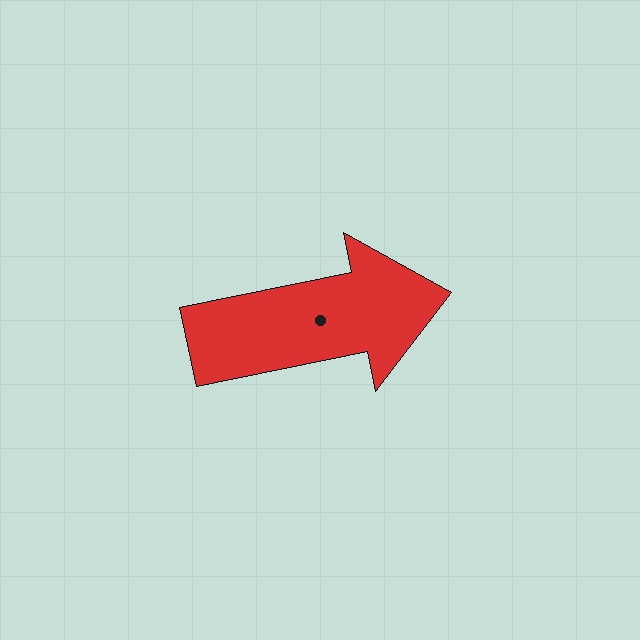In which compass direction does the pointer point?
East.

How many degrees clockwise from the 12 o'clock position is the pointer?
Approximately 78 degrees.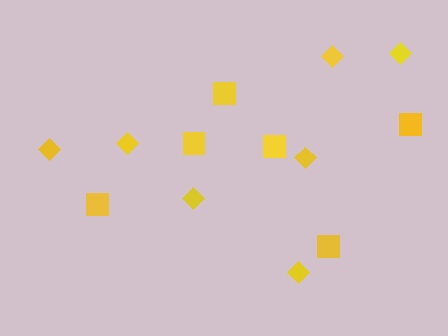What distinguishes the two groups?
There are 2 groups: one group of diamonds (7) and one group of squares (6).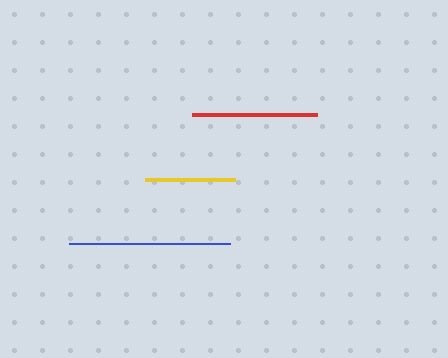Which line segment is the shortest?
The yellow line is the shortest at approximately 90 pixels.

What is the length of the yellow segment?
The yellow segment is approximately 90 pixels long.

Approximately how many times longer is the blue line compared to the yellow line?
The blue line is approximately 1.8 times the length of the yellow line.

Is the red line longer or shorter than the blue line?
The blue line is longer than the red line.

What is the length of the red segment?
The red segment is approximately 125 pixels long.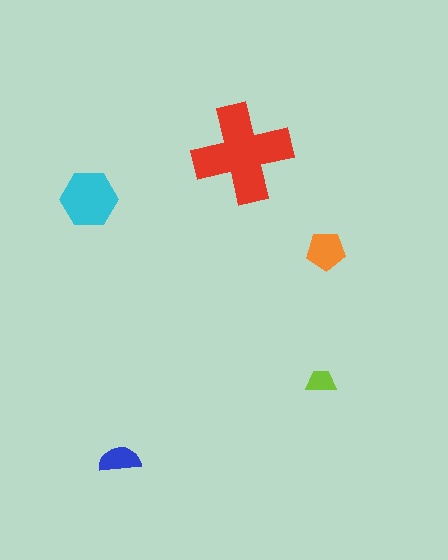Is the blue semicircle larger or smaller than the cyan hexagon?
Smaller.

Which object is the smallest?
The lime trapezoid.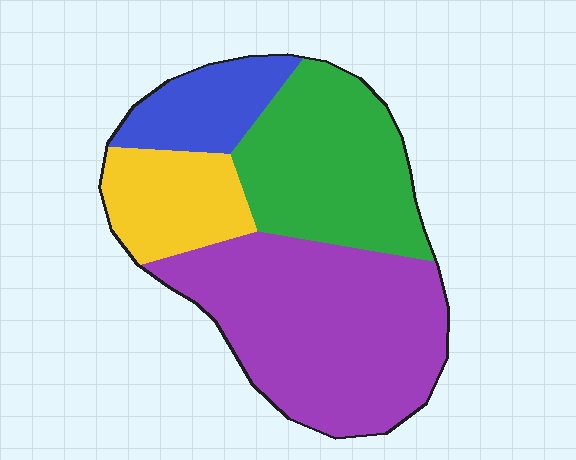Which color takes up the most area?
Purple, at roughly 45%.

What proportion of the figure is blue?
Blue takes up about one eighth (1/8) of the figure.